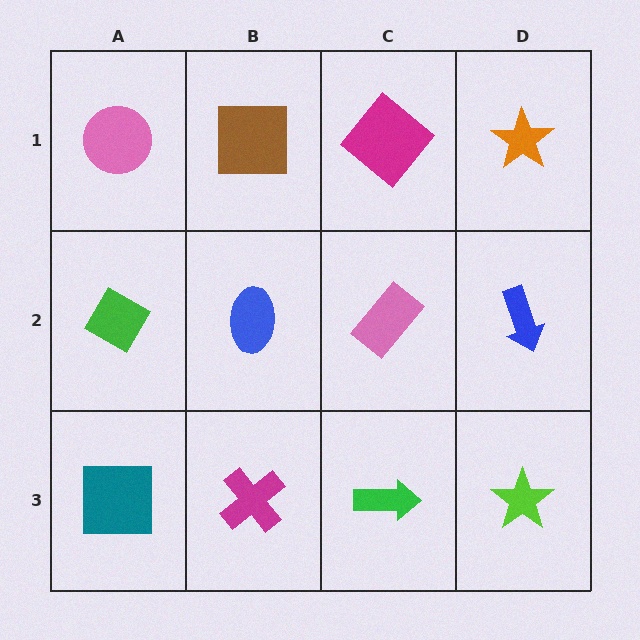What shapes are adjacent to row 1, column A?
A green diamond (row 2, column A), a brown square (row 1, column B).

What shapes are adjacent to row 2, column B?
A brown square (row 1, column B), a magenta cross (row 3, column B), a green diamond (row 2, column A), a pink rectangle (row 2, column C).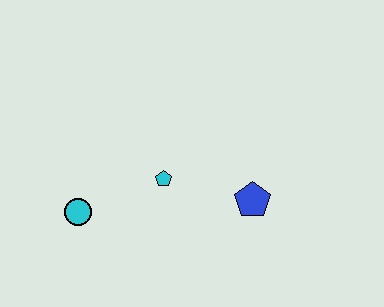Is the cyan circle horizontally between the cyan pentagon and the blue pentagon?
No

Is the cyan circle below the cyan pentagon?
Yes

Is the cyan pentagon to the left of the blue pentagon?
Yes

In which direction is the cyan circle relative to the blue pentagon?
The cyan circle is to the left of the blue pentagon.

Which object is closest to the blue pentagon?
The cyan pentagon is closest to the blue pentagon.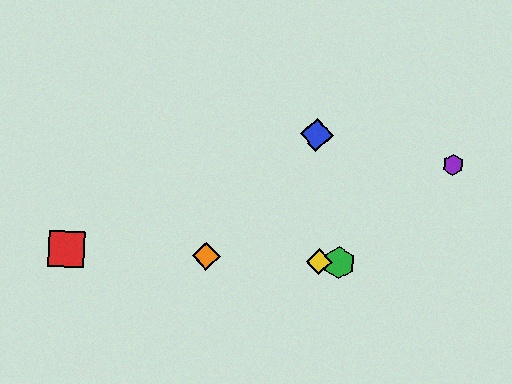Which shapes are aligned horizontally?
The red square, the green hexagon, the yellow diamond, the orange diamond are aligned horizontally.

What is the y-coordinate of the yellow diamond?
The yellow diamond is at y≈262.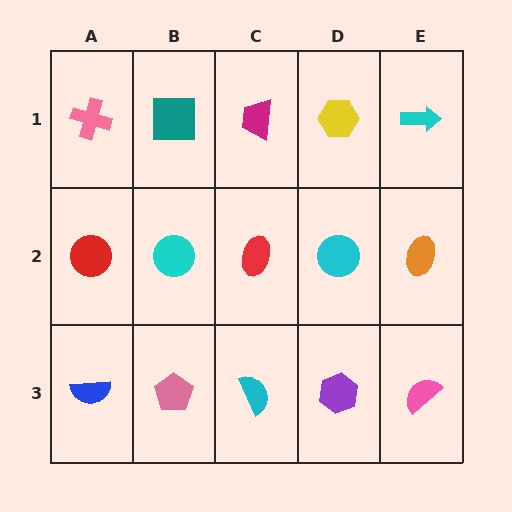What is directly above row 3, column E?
An orange ellipse.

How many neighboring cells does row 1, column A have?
2.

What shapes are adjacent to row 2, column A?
A pink cross (row 1, column A), a blue semicircle (row 3, column A), a cyan circle (row 2, column B).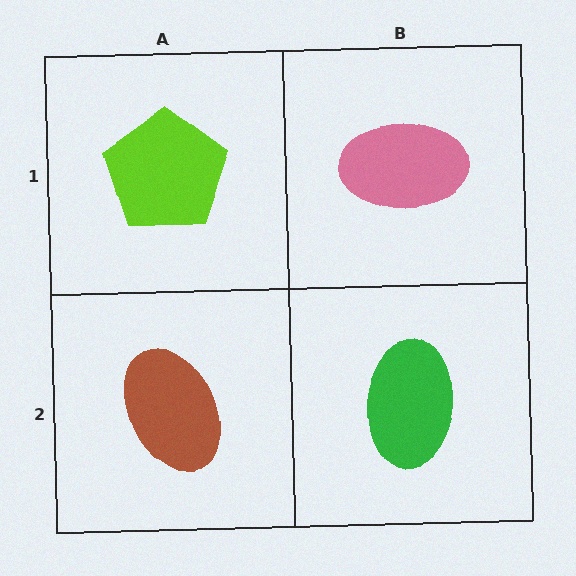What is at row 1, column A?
A lime pentagon.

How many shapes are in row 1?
2 shapes.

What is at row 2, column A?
A brown ellipse.